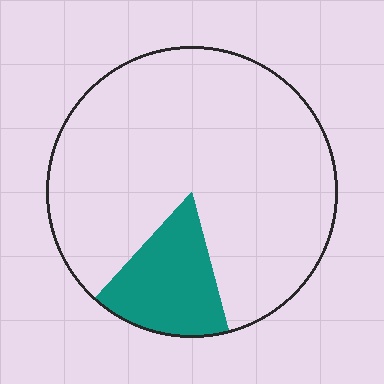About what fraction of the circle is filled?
About one sixth (1/6).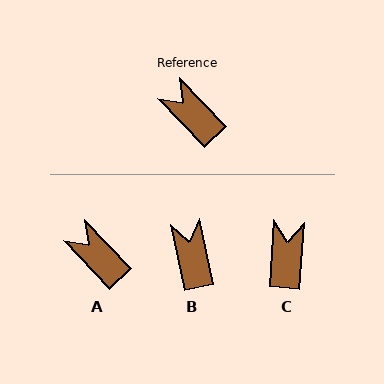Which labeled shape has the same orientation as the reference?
A.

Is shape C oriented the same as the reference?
No, it is off by about 48 degrees.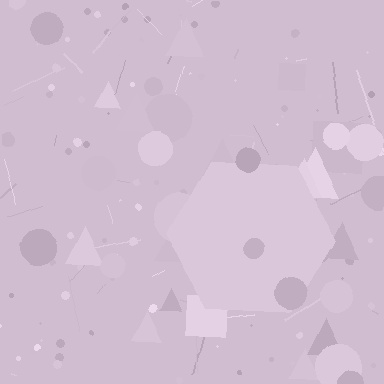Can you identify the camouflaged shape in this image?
The camouflaged shape is a hexagon.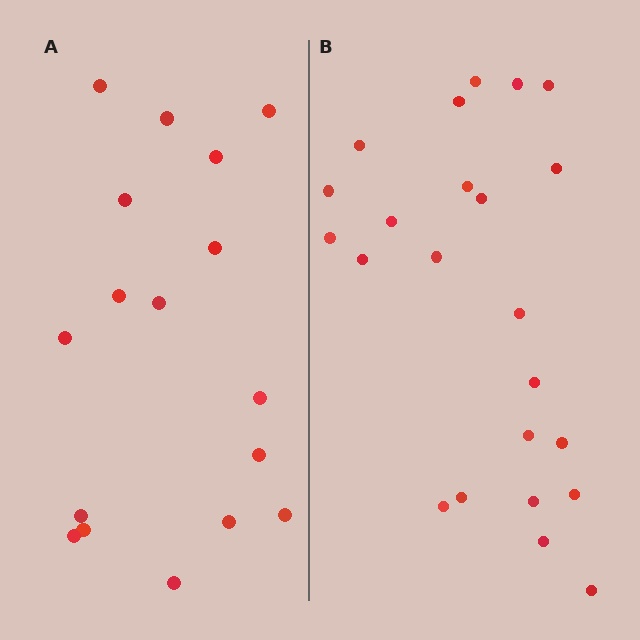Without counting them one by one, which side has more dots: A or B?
Region B (the right region) has more dots.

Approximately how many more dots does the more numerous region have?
Region B has about 6 more dots than region A.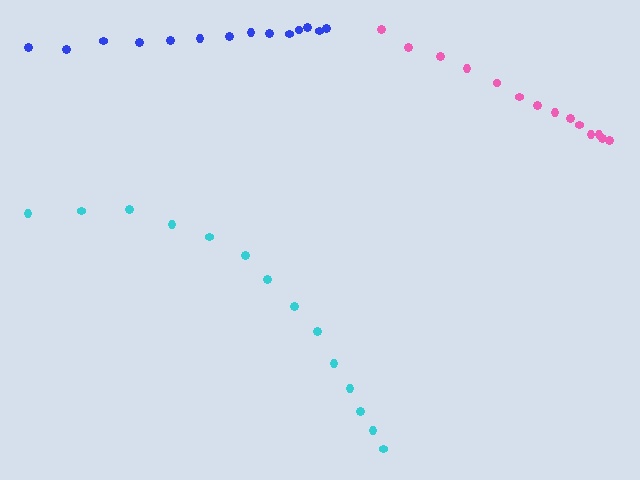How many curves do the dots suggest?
There are 3 distinct paths.